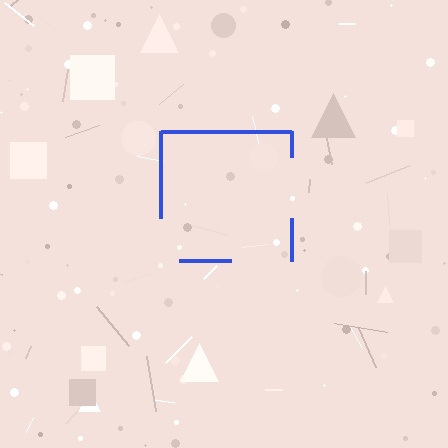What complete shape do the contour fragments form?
The contour fragments form a square.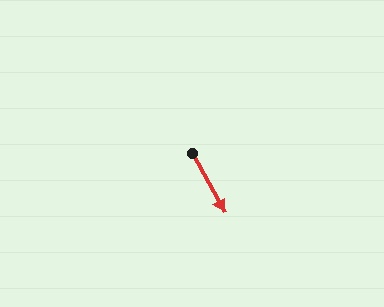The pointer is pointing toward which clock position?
Roughly 5 o'clock.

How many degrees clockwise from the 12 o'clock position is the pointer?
Approximately 151 degrees.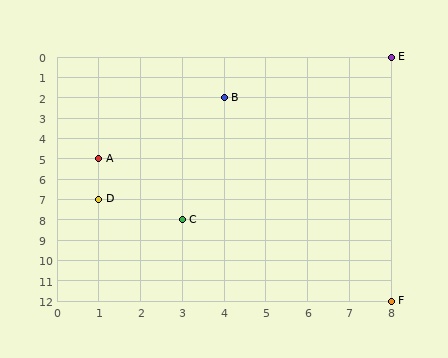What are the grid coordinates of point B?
Point B is at grid coordinates (4, 2).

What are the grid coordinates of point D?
Point D is at grid coordinates (1, 7).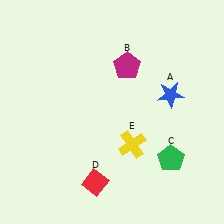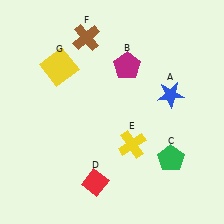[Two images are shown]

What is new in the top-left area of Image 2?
A brown cross (F) was added in the top-left area of Image 2.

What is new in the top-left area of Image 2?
A yellow square (G) was added in the top-left area of Image 2.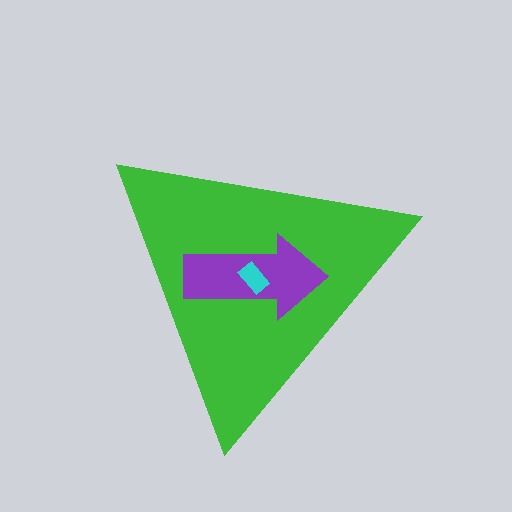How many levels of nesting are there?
3.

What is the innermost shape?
The cyan rectangle.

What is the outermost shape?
The green triangle.